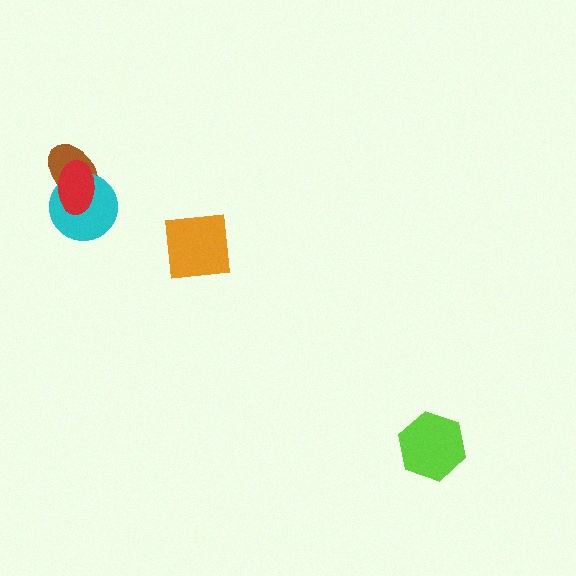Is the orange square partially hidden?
No, no other shape covers it.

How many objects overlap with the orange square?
0 objects overlap with the orange square.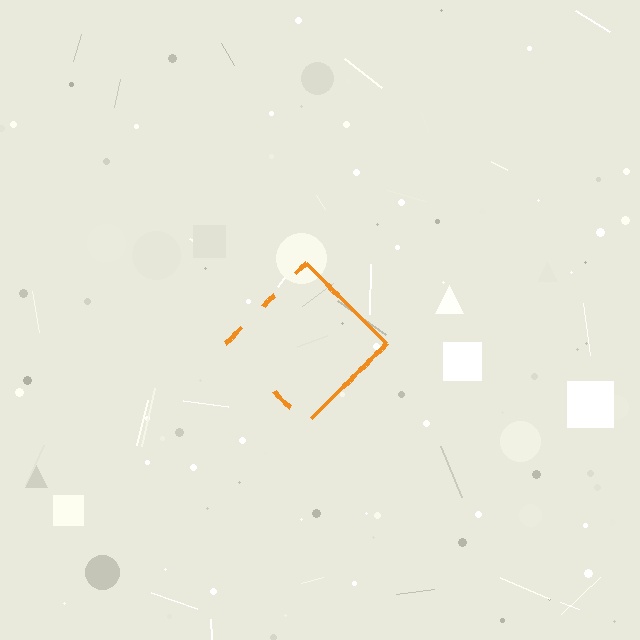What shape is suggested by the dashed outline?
The dashed outline suggests a diamond.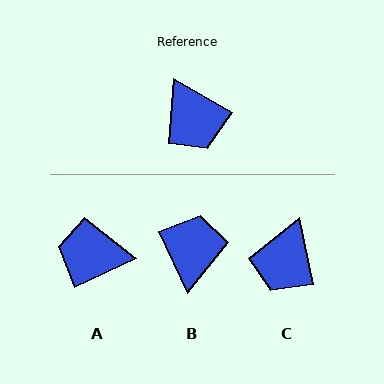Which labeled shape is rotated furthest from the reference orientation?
B, about 145 degrees away.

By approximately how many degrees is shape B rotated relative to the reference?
Approximately 145 degrees counter-clockwise.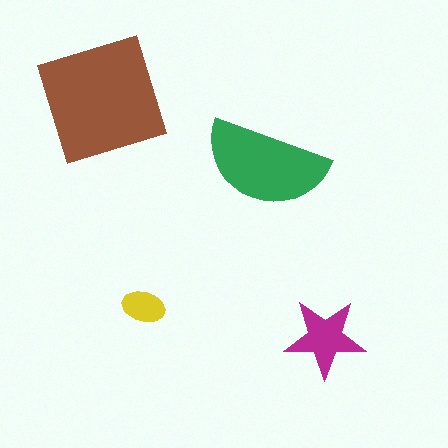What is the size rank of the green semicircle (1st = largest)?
2nd.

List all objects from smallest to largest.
The yellow ellipse, the magenta star, the green semicircle, the brown square.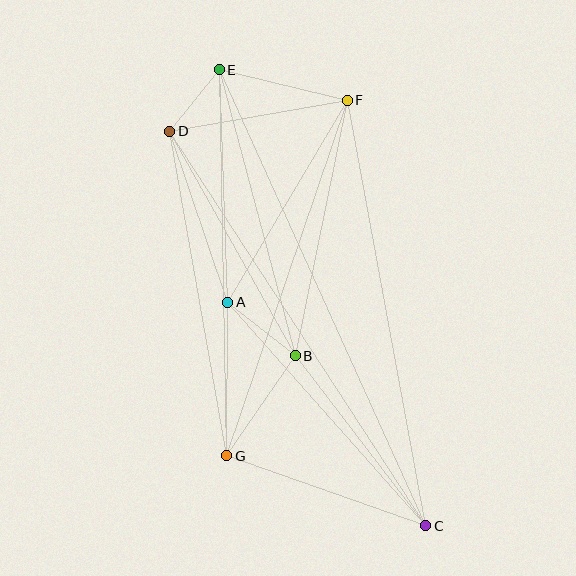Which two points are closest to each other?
Points D and E are closest to each other.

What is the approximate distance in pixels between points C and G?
The distance between C and G is approximately 211 pixels.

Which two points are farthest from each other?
Points C and E are farthest from each other.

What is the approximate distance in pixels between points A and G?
The distance between A and G is approximately 153 pixels.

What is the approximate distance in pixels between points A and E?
The distance between A and E is approximately 233 pixels.